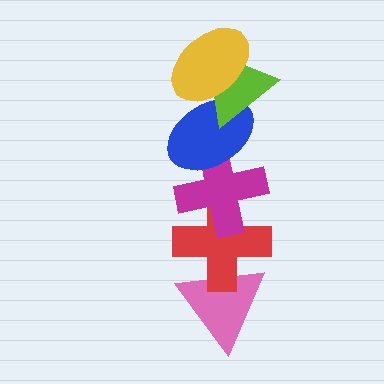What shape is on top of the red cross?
The magenta cross is on top of the red cross.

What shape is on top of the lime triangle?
The yellow ellipse is on top of the lime triangle.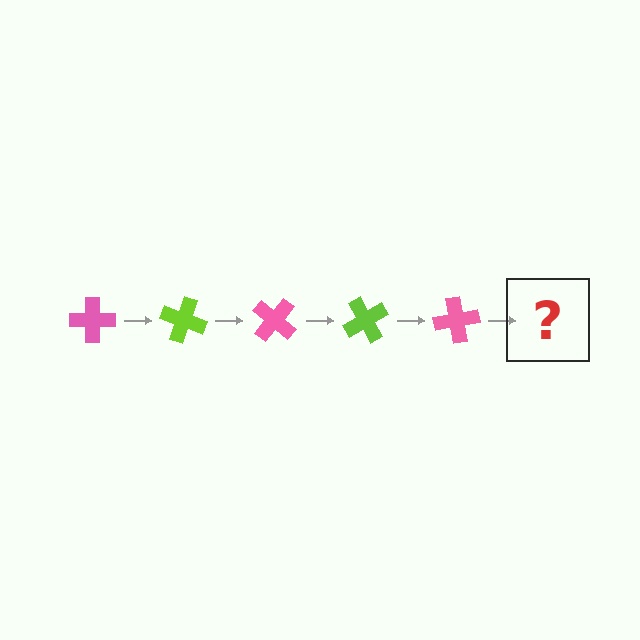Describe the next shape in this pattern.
It should be a lime cross, rotated 100 degrees from the start.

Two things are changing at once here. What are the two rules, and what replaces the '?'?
The two rules are that it rotates 20 degrees each step and the color cycles through pink and lime. The '?' should be a lime cross, rotated 100 degrees from the start.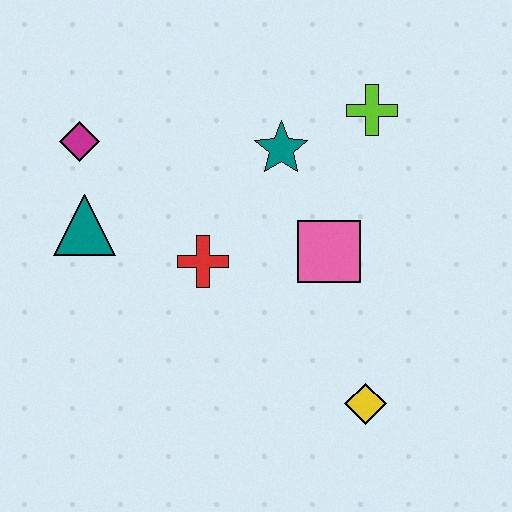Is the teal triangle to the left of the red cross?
Yes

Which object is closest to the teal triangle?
The magenta diamond is closest to the teal triangle.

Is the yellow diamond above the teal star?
No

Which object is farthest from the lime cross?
The teal triangle is farthest from the lime cross.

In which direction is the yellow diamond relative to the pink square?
The yellow diamond is below the pink square.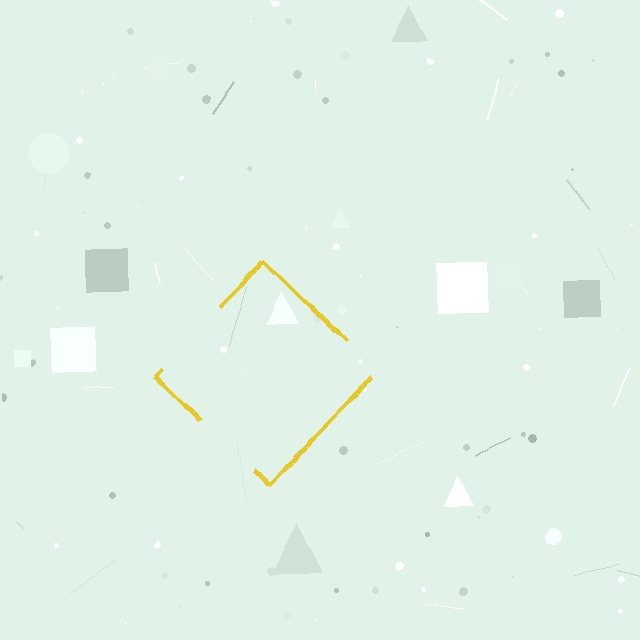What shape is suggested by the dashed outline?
The dashed outline suggests a diamond.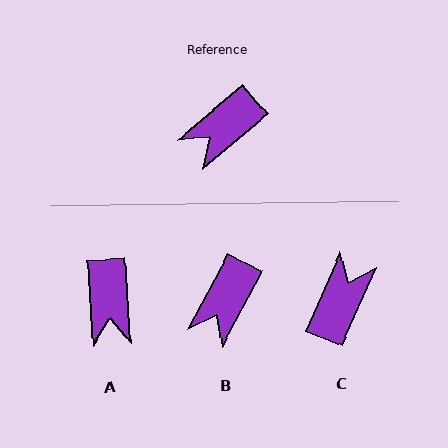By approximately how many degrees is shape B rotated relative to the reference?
Approximately 22 degrees counter-clockwise.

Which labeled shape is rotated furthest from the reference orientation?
C, about 154 degrees away.